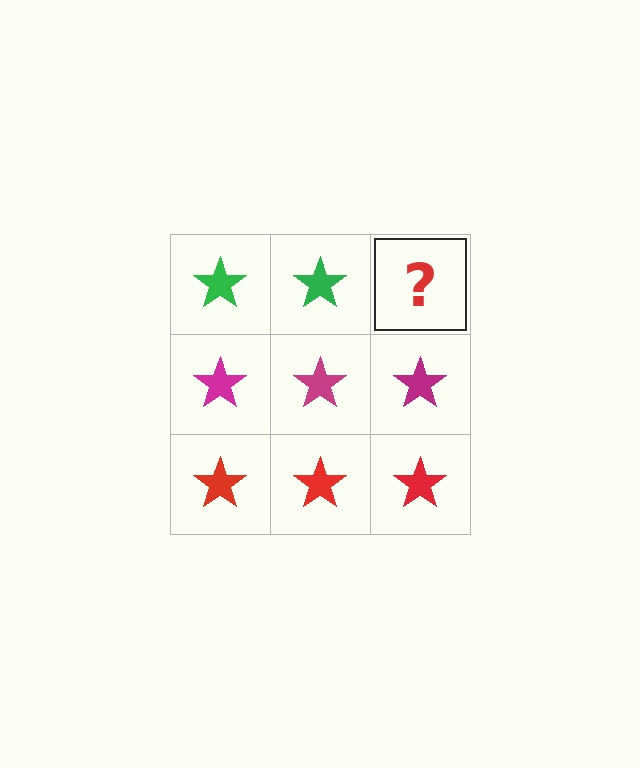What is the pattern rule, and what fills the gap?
The rule is that each row has a consistent color. The gap should be filled with a green star.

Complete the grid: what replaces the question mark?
The question mark should be replaced with a green star.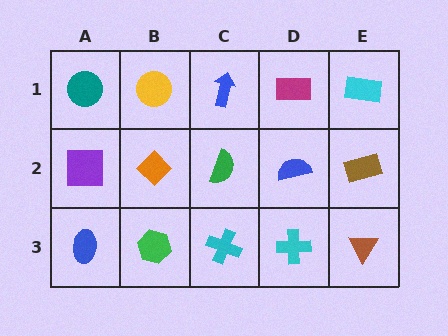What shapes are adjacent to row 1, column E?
A brown rectangle (row 2, column E), a magenta rectangle (row 1, column D).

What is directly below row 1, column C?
A green semicircle.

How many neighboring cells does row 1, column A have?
2.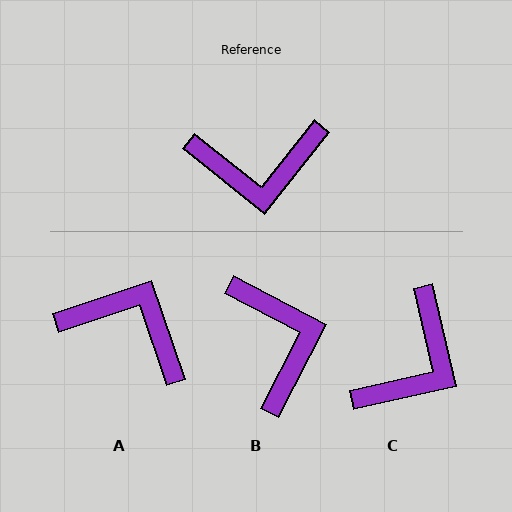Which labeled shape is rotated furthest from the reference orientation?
A, about 147 degrees away.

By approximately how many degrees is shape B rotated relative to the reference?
Approximately 101 degrees counter-clockwise.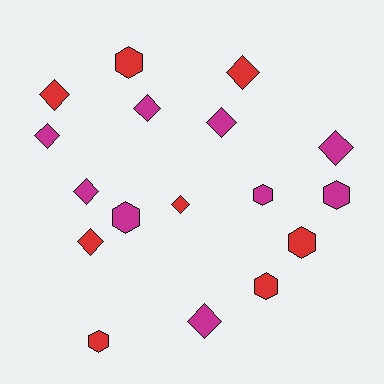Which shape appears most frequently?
Diamond, with 10 objects.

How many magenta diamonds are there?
There are 6 magenta diamonds.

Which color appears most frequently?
Magenta, with 9 objects.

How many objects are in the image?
There are 17 objects.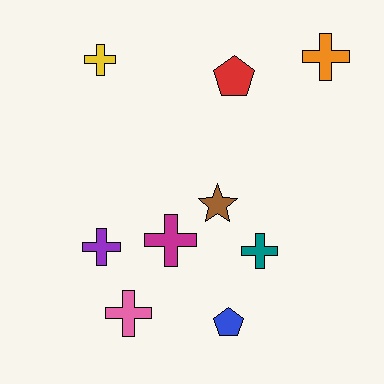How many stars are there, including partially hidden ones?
There is 1 star.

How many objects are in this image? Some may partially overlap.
There are 9 objects.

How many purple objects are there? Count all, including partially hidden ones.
There is 1 purple object.